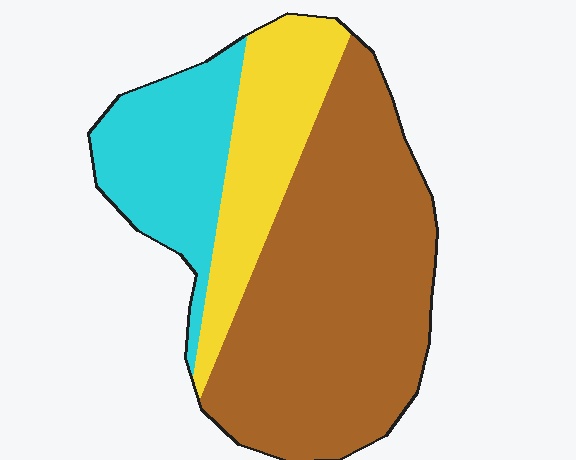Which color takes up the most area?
Brown, at roughly 55%.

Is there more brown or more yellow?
Brown.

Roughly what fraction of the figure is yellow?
Yellow covers 21% of the figure.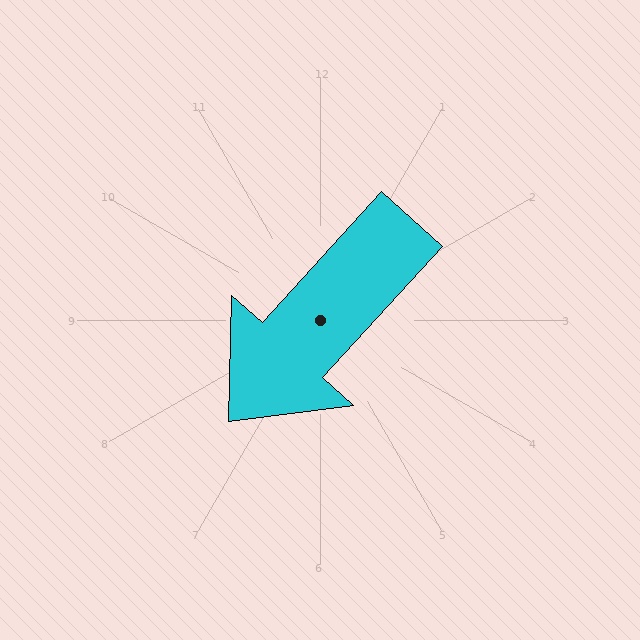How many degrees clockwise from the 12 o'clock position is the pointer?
Approximately 222 degrees.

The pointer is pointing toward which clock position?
Roughly 7 o'clock.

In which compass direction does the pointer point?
Southwest.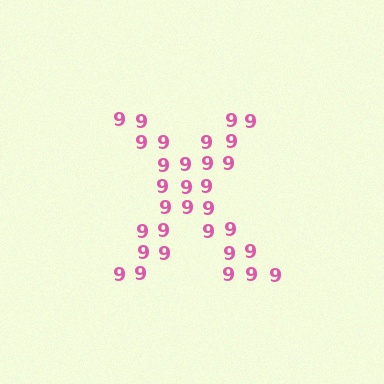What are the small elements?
The small elements are digit 9's.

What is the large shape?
The large shape is the letter X.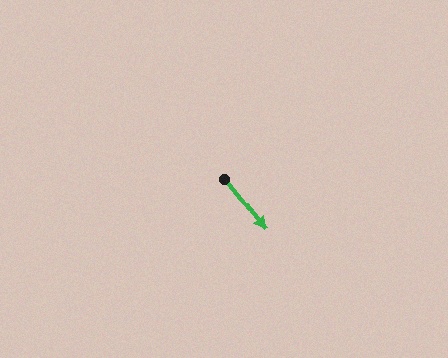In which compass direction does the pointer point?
Southeast.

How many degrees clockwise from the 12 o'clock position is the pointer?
Approximately 141 degrees.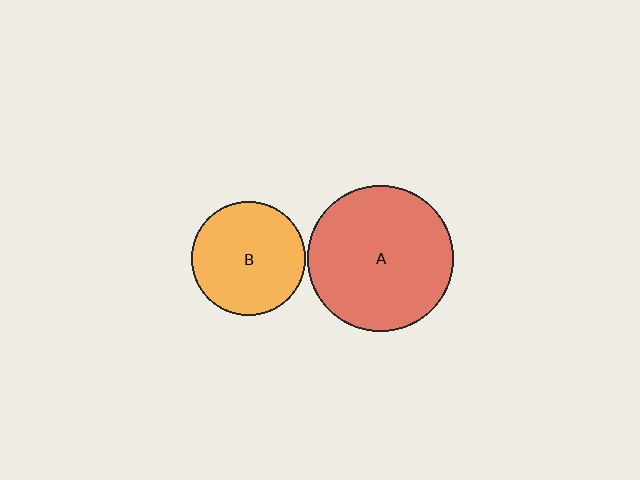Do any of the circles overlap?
No, none of the circles overlap.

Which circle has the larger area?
Circle A (red).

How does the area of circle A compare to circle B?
Approximately 1.7 times.